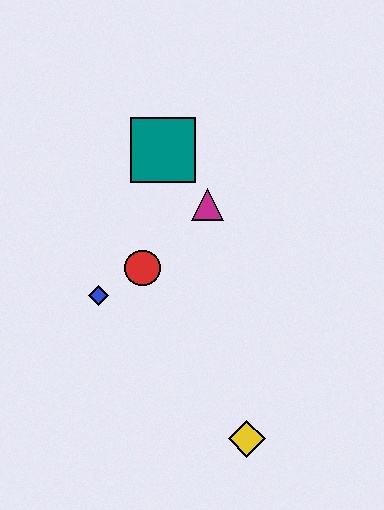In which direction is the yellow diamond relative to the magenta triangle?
The yellow diamond is below the magenta triangle.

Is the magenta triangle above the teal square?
No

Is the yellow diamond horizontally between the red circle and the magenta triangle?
No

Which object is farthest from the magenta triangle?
The yellow diamond is farthest from the magenta triangle.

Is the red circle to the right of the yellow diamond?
No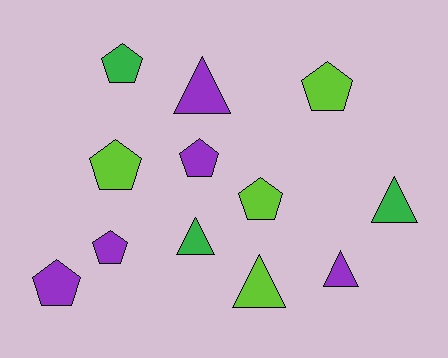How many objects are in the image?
There are 12 objects.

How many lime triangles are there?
There is 1 lime triangle.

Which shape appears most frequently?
Pentagon, with 7 objects.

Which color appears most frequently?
Purple, with 5 objects.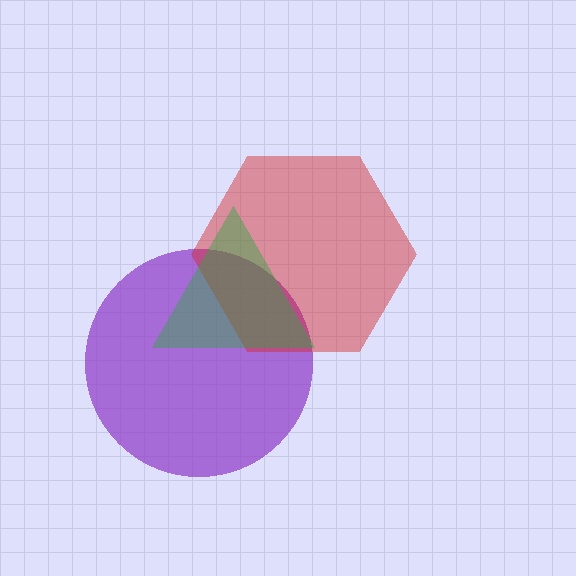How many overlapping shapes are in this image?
There are 3 overlapping shapes in the image.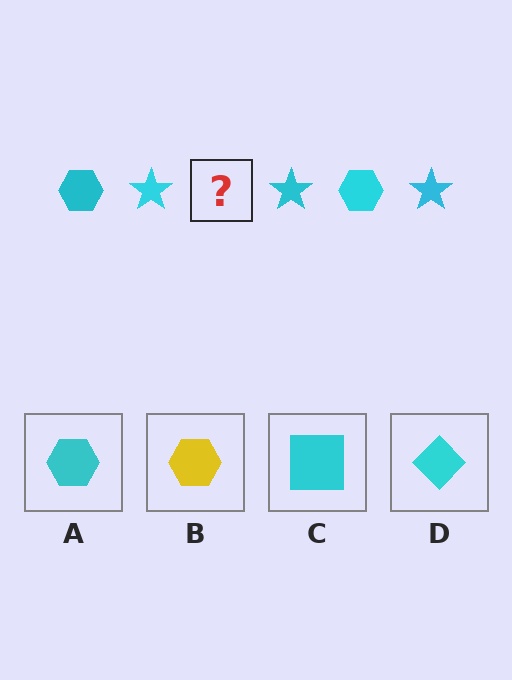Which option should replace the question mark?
Option A.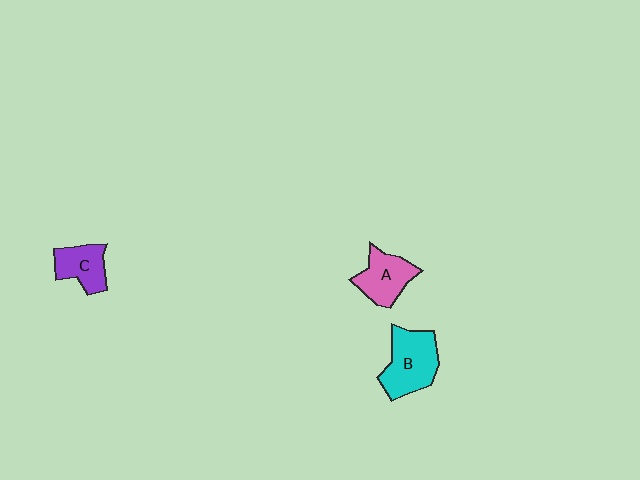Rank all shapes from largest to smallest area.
From largest to smallest: B (cyan), A (pink), C (purple).